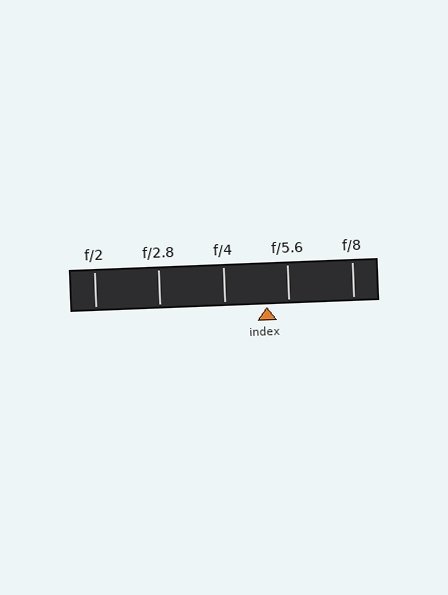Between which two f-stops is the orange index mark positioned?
The index mark is between f/4 and f/5.6.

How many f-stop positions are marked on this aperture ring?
There are 5 f-stop positions marked.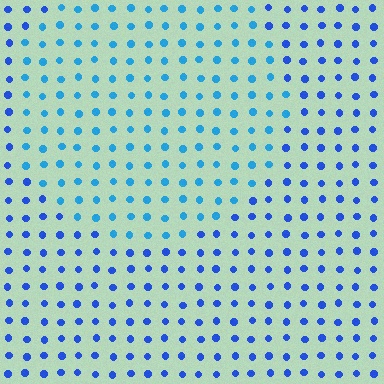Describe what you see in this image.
The image is filled with small blue elements in a uniform arrangement. A circle-shaped region is visible where the elements are tinted to a slightly different hue, forming a subtle color boundary.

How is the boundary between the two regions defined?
The boundary is defined purely by a slight shift in hue (about 27 degrees). Spacing, size, and orientation are identical on both sides.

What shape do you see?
I see a circle.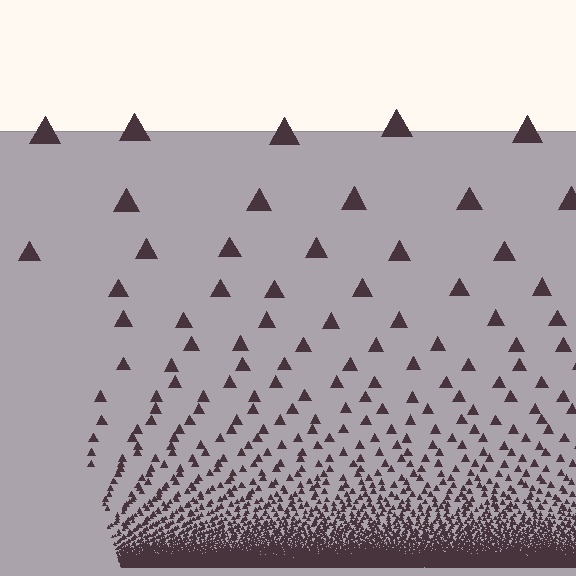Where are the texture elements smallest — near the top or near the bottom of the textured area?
Near the bottom.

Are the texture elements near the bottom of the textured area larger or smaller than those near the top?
Smaller. The gradient is inverted — elements near the bottom are smaller and denser.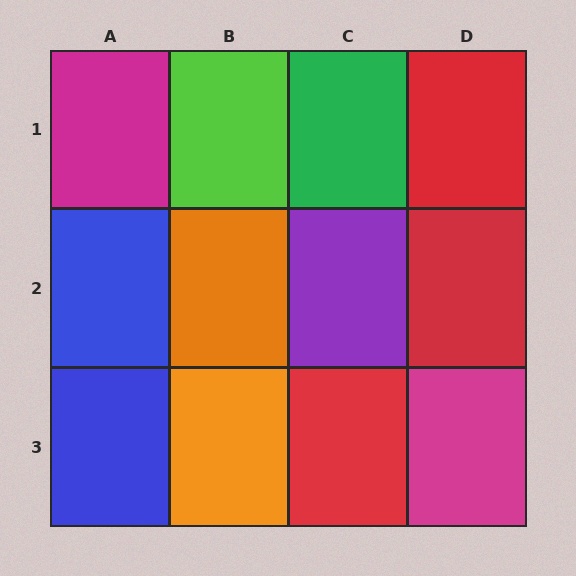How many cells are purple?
1 cell is purple.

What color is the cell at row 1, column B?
Lime.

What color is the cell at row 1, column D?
Red.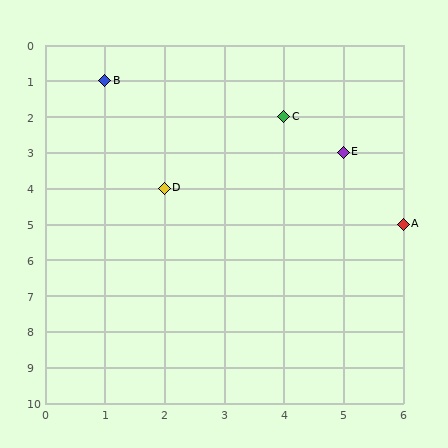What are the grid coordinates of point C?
Point C is at grid coordinates (4, 2).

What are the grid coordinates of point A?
Point A is at grid coordinates (6, 5).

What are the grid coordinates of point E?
Point E is at grid coordinates (5, 3).